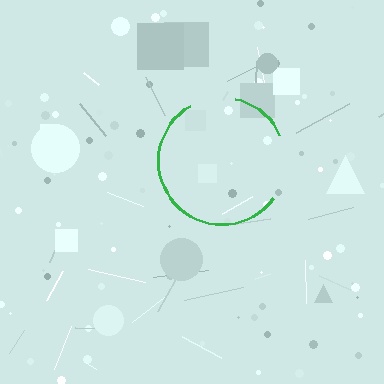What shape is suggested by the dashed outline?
The dashed outline suggests a circle.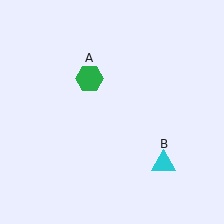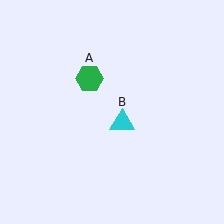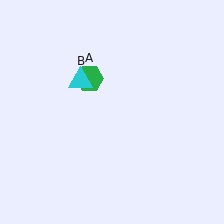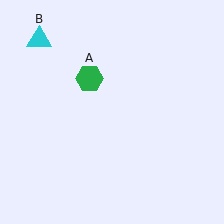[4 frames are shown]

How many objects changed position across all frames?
1 object changed position: cyan triangle (object B).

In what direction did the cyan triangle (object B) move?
The cyan triangle (object B) moved up and to the left.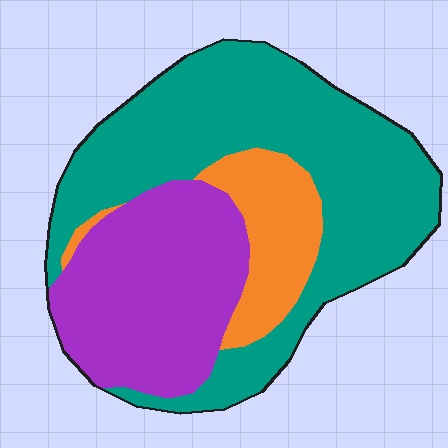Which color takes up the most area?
Teal, at roughly 55%.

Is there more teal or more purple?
Teal.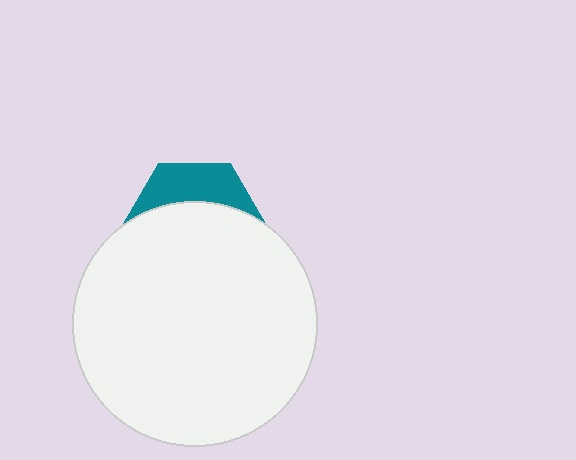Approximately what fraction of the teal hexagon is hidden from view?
Roughly 68% of the teal hexagon is hidden behind the white circle.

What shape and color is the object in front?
The object in front is a white circle.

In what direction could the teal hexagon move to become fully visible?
The teal hexagon could move up. That would shift it out from behind the white circle entirely.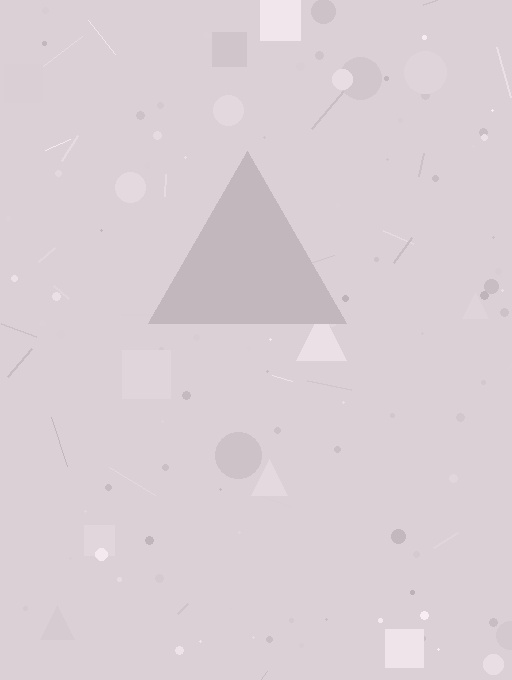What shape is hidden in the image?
A triangle is hidden in the image.